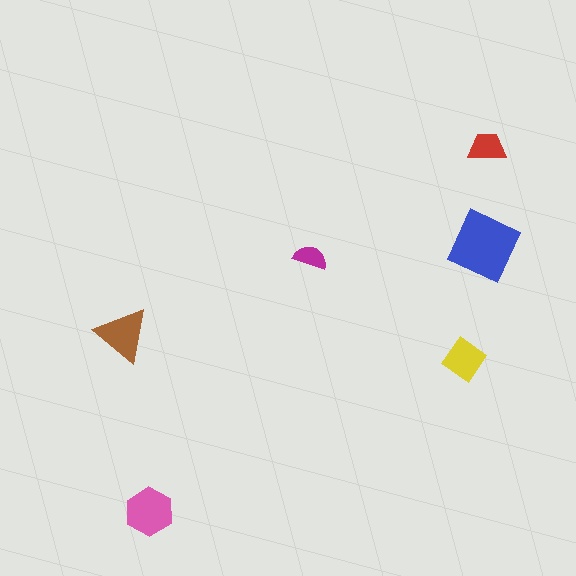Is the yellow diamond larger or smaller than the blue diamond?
Smaller.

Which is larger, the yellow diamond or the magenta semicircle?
The yellow diamond.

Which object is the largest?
The blue diamond.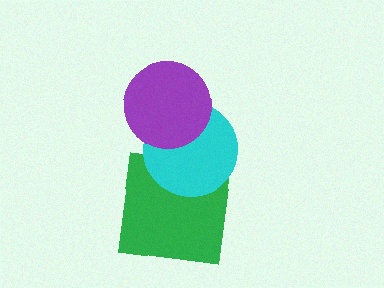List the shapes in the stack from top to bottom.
From top to bottom: the purple circle, the cyan circle, the green square.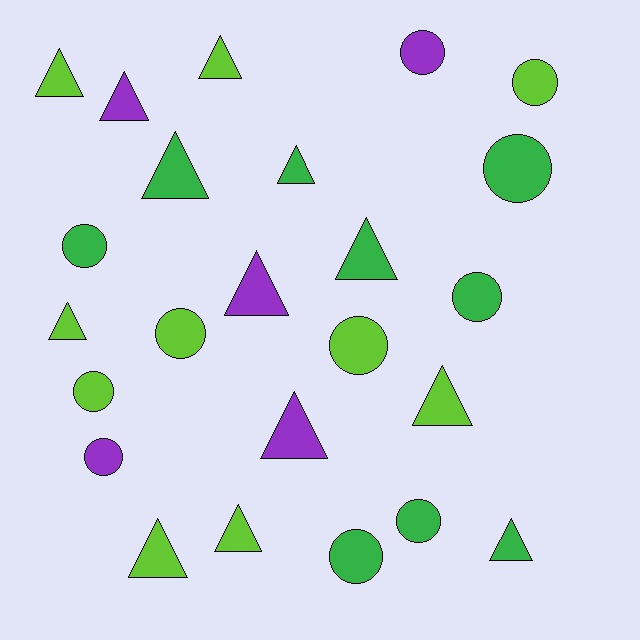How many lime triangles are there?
There are 6 lime triangles.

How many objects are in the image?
There are 24 objects.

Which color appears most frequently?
Lime, with 10 objects.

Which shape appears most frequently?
Triangle, with 13 objects.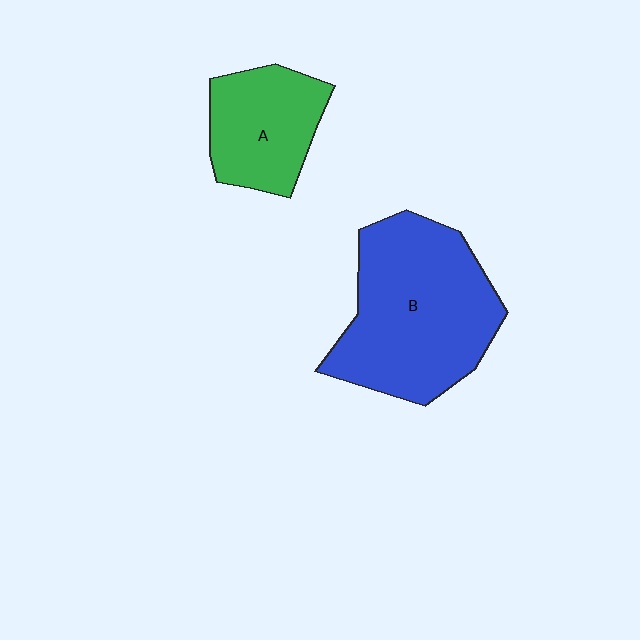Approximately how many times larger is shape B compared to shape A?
Approximately 1.9 times.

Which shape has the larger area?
Shape B (blue).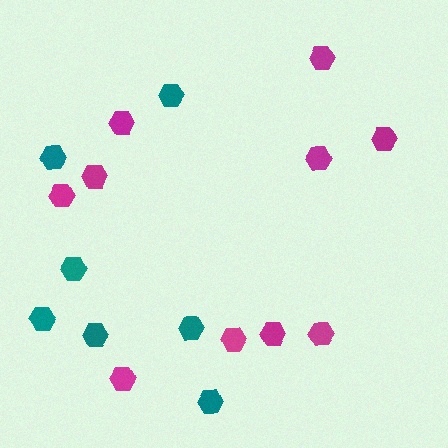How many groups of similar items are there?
There are 2 groups: one group of teal hexagons (7) and one group of magenta hexagons (10).